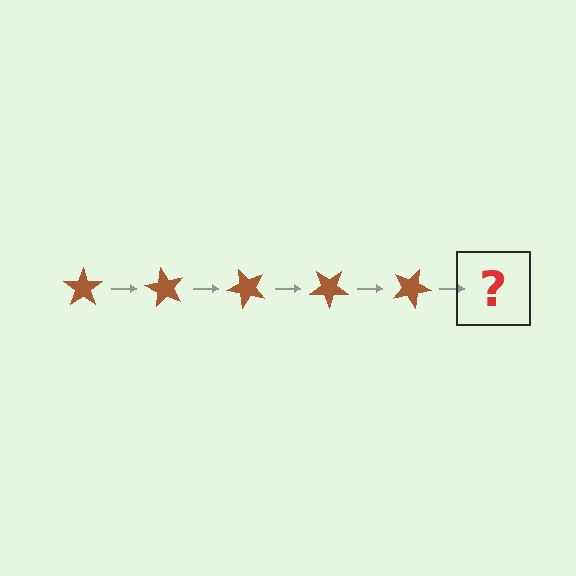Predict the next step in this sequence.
The next step is a brown star rotated 300 degrees.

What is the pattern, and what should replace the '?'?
The pattern is that the star rotates 60 degrees each step. The '?' should be a brown star rotated 300 degrees.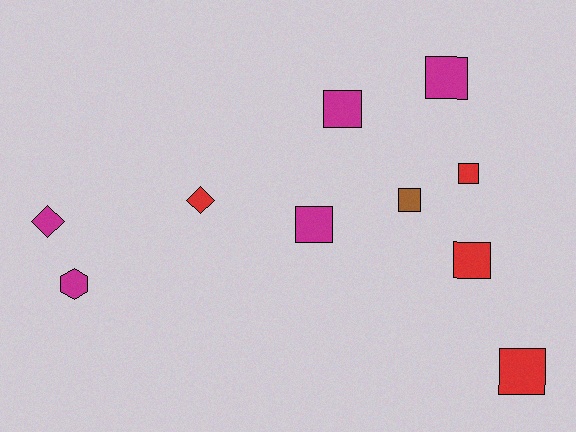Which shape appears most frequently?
Square, with 7 objects.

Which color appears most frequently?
Magenta, with 5 objects.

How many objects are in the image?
There are 10 objects.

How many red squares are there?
There are 3 red squares.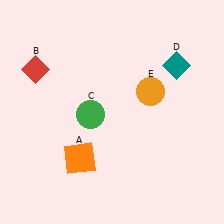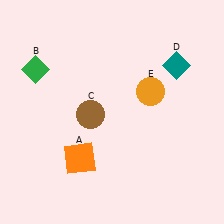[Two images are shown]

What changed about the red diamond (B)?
In Image 1, B is red. In Image 2, it changed to green.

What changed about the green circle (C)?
In Image 1, C is green. In Image 2, it changed to brown.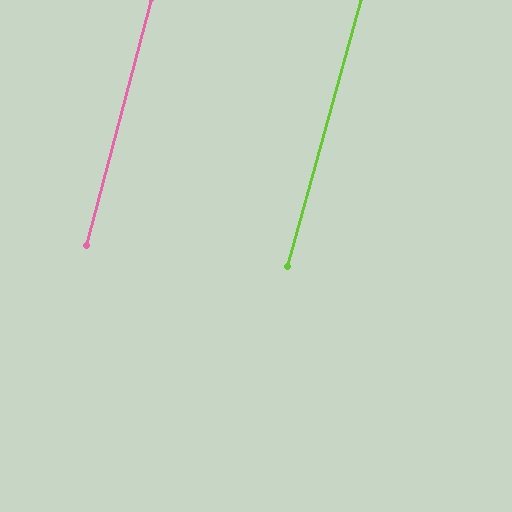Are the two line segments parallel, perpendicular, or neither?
Parallel — their directions differ by only 0.4°.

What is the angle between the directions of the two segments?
Approximately 0 degrees.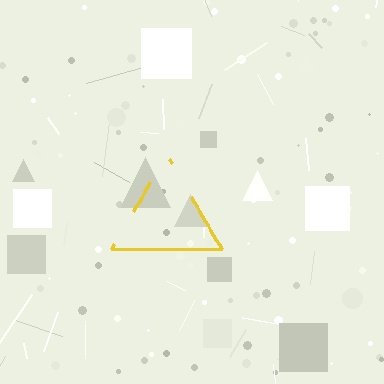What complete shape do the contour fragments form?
The contour fragments form a triangle.